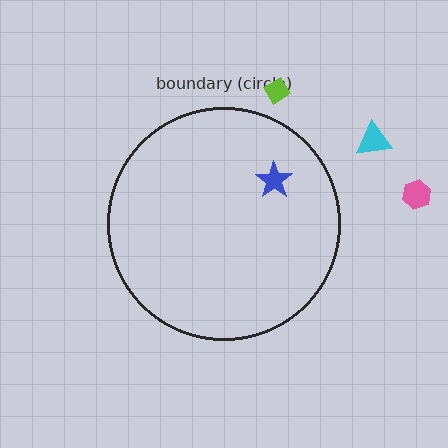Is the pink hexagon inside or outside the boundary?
Outside.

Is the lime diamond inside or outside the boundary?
Outside.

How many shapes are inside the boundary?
1 inside, 3 outside.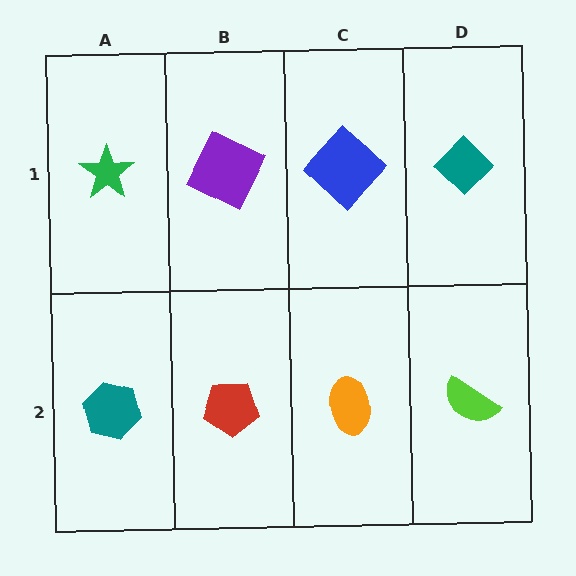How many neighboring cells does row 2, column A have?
2.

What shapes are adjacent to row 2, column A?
A green star (row 1, column A), a red pentagon (row 2, column B).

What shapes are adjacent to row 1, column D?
A lime semicircle (row 2, column D), a blue diamond (row 1, column C).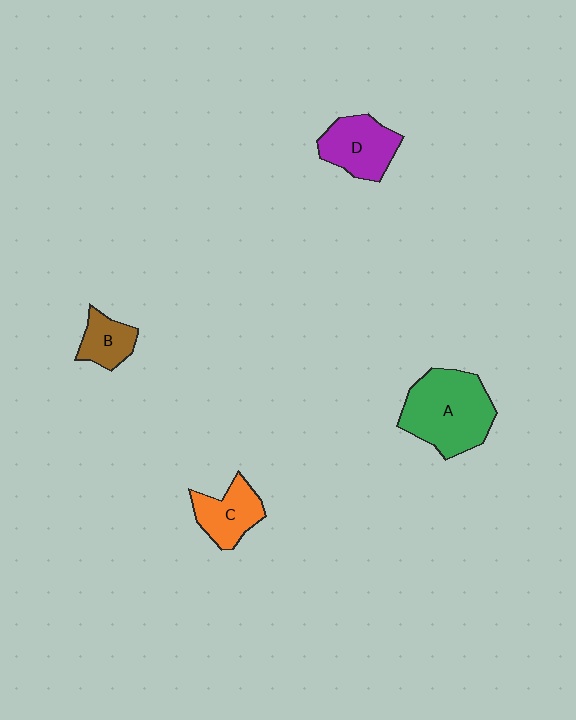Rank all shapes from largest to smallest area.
From largest to smallest: A (green), D (purple), C (orange), B (brown).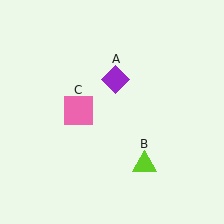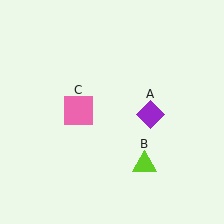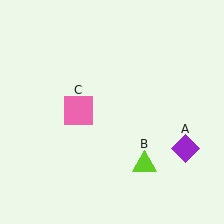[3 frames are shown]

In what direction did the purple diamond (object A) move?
The purple diamond (object A) moved down and to the right.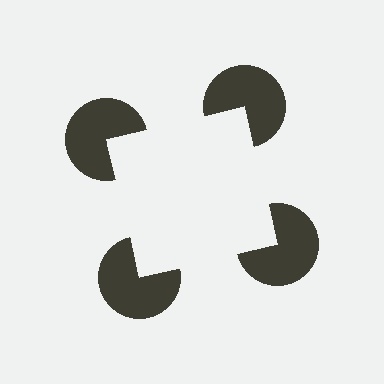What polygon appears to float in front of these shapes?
An illusory square — its edges are inferred from the aligned wedge cuts in the pac-man discs, not physically drawn.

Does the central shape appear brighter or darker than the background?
It typically appears slightly brighter than the background, even though no actual brightness change is drawn.